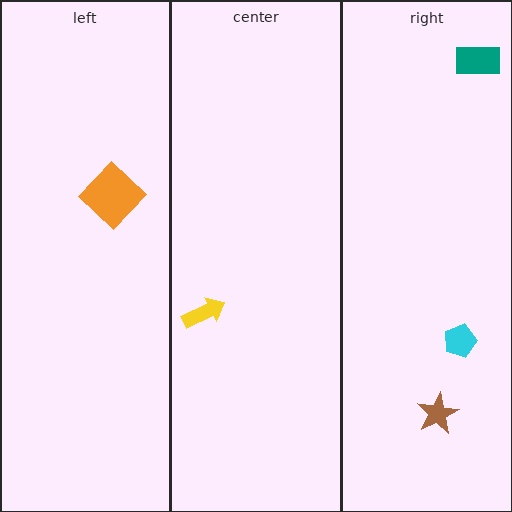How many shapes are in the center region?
1.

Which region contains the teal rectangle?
The right region.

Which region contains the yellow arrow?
The center region.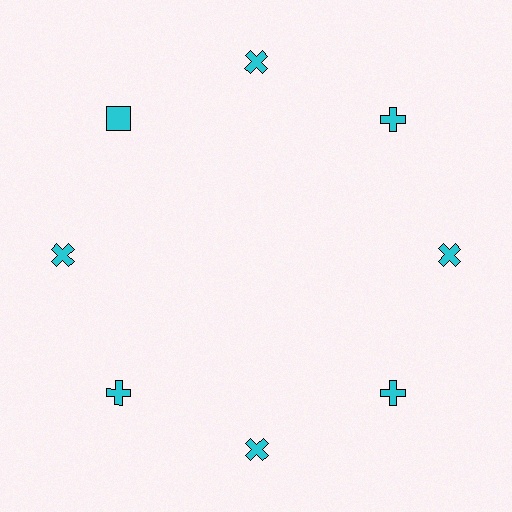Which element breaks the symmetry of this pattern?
The cyan square at roughly the 10 o'clock position breaks the symmetry. All other shapes are cyan crosses.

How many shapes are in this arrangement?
There are 8 shapes arranged in a ring pattern.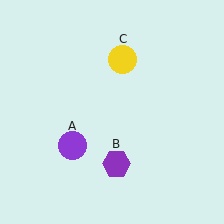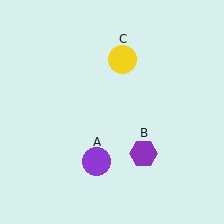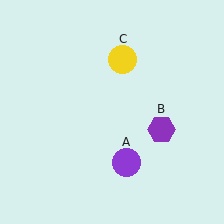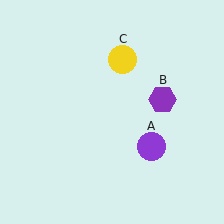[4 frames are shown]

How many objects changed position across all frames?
2 objects changed position: purple circle (object A), purple hexagon (object B).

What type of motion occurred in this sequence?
The purple circle (object A), purple hexagon (object B) rotated counterclockwise around the center of the scene.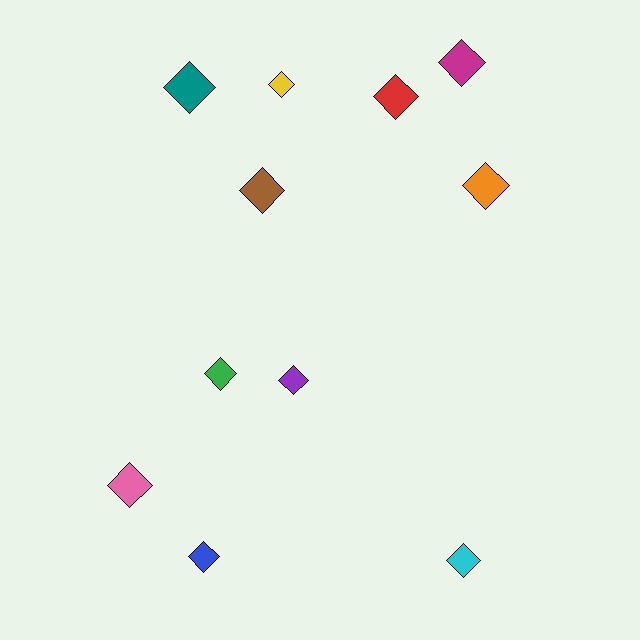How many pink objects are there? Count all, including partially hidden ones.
There is 1 pink object.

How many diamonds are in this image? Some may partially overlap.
There are 11 diamonds.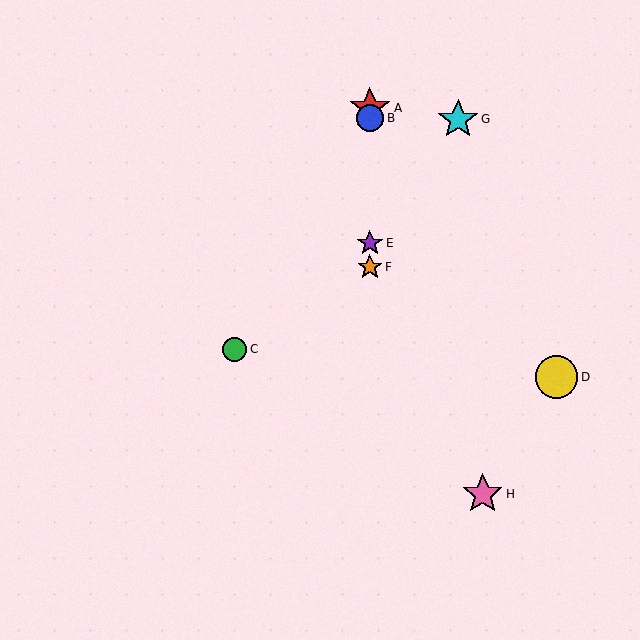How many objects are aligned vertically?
4 objects (A, B, E, F) are aligned vertically.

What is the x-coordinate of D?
Object D is at x≈557.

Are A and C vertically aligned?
No, A is at x≈370 and C is at x≈235.